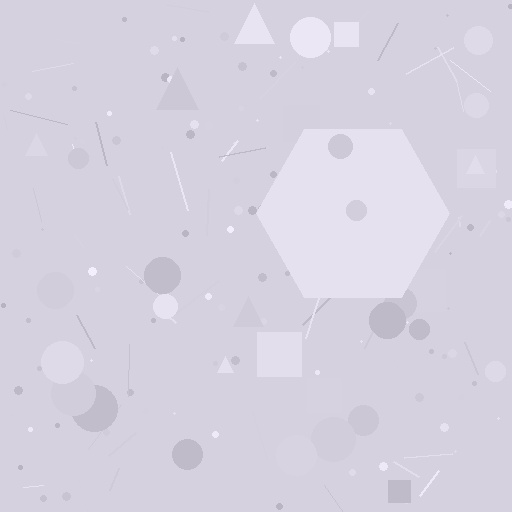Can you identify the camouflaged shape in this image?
The camouflaged shape is a hexagon.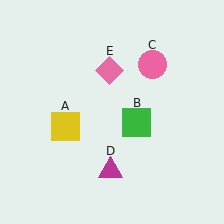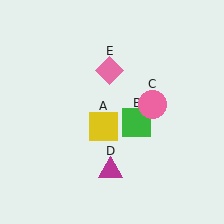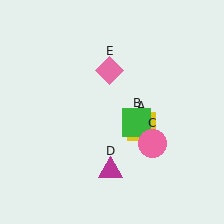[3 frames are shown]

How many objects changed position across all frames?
2 objects changed position: yellow square (object A), pink circle (object C).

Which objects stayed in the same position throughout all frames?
Green square (object B) and magenta triangle (object D) and pink diamond (object E) remained stationary.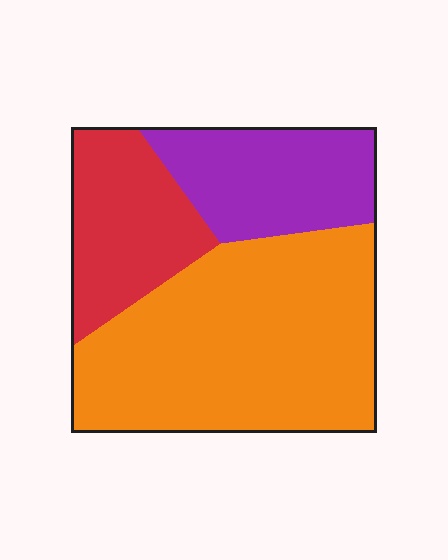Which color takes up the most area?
Orange, at roughly 55%.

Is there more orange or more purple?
Orange.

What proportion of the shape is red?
Red takes up between a sixth and a third of the shape.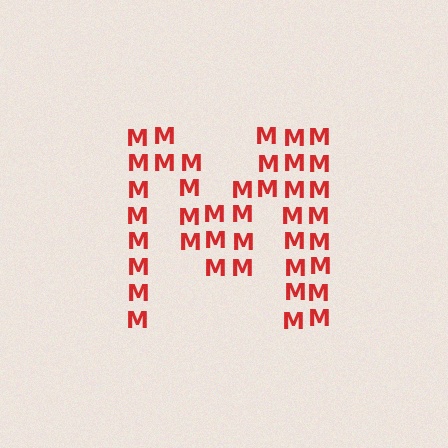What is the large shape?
The large shape is the letter M.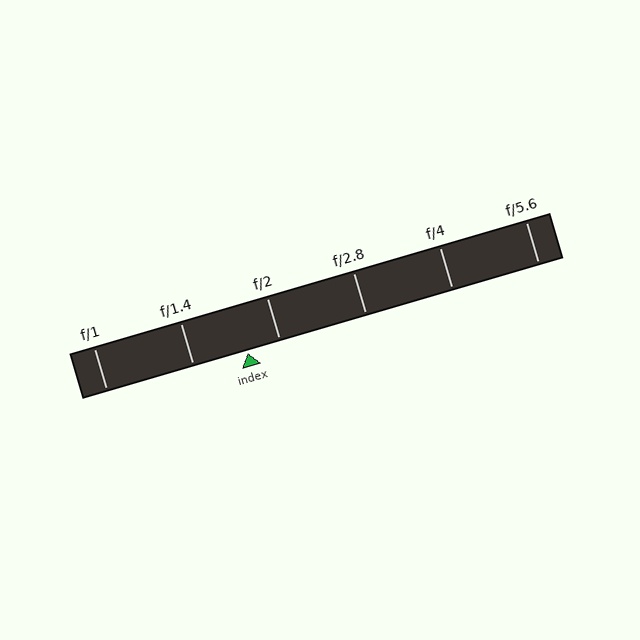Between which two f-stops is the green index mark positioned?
The index mark is between f/1.4 and f/2.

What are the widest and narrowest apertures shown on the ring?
The widest aperture shown is f/1 and the narrowest is f/5.6.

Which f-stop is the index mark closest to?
The index mark is closest to f/2.